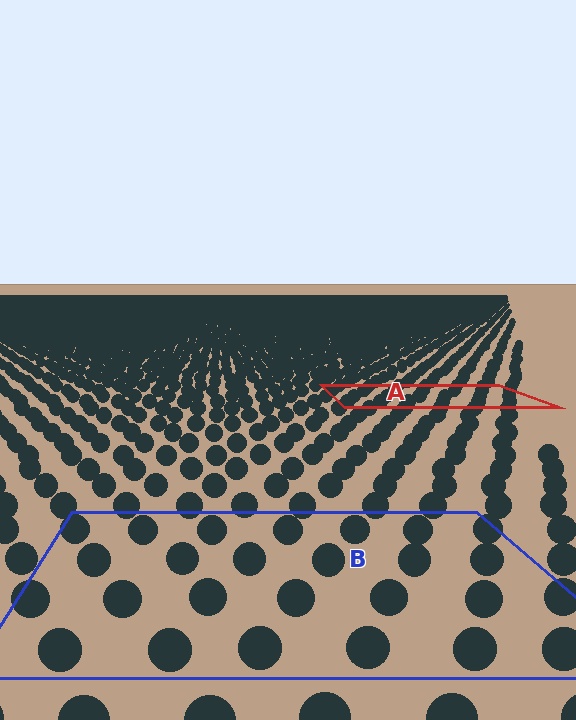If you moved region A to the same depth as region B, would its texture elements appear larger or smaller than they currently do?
They would appear larger. At a closer depth, the same texture elements are projected at a bigger on-screen size.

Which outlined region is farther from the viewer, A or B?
Region A is farther from the viewer — the texture elements inside it appear smaller and more densely packed.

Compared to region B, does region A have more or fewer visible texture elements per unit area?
Region A has more texture elements per unit area — they are packed more densely because it is farther away.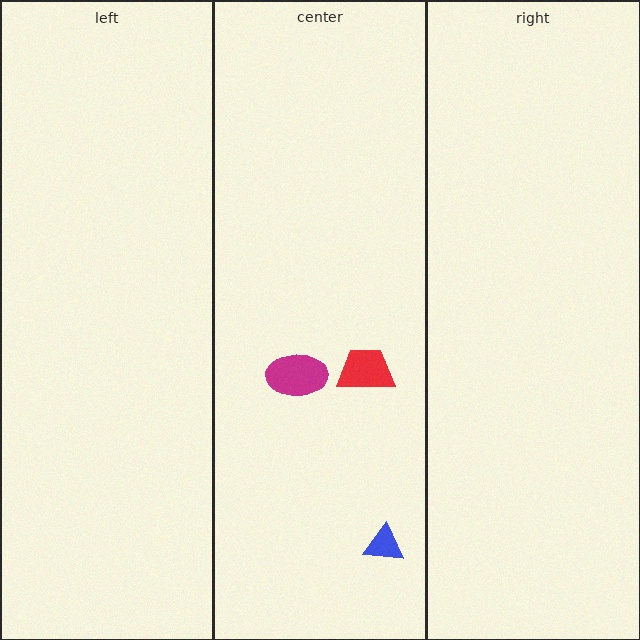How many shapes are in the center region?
3.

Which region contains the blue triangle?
The center region.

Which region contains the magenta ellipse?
The center region.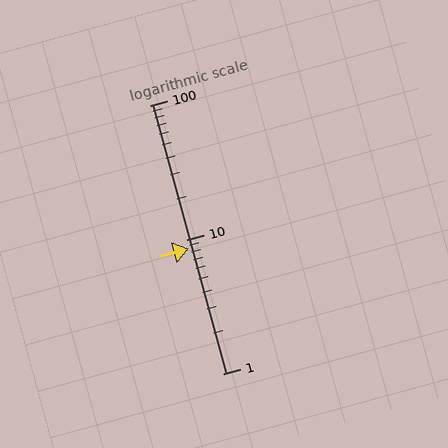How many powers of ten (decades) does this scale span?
The scale spans 2 decades, from 1 to 100.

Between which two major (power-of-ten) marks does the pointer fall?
The pointer is between 1 and 10.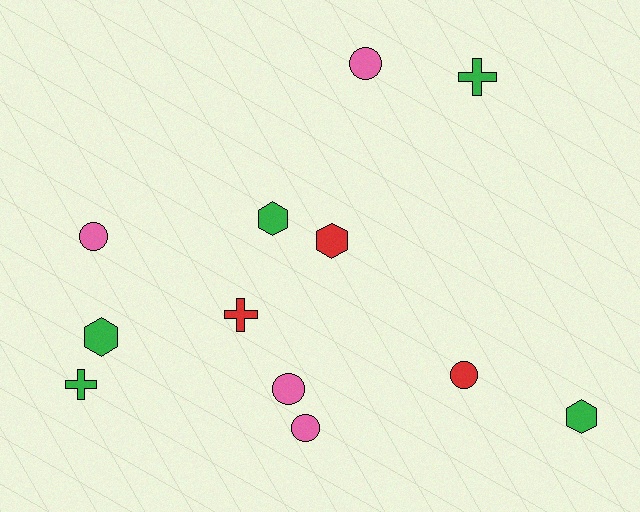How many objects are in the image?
There are 12 objects.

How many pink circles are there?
There are 4 pink circles.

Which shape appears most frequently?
Circle, with 5 objects.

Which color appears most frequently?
Green, with 5 objects.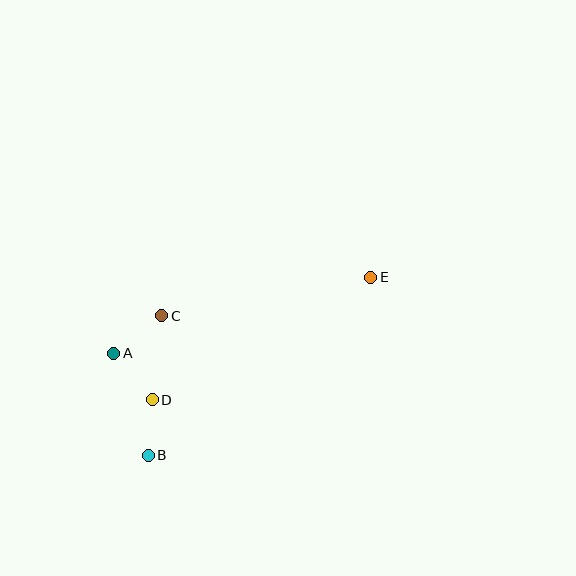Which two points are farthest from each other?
Points B and E are farthest from each other.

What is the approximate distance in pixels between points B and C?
The distance between B and C is approximately 140 pixels.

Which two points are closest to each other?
Points B and D are closest to each other.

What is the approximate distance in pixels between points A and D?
The distance between A and D is approximately 61 pixels.